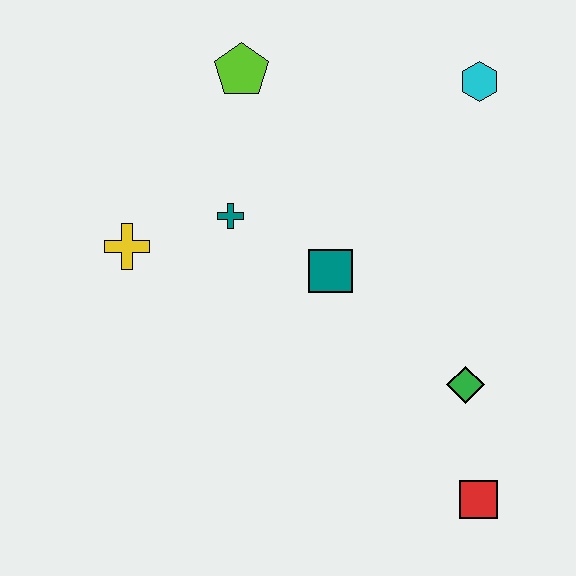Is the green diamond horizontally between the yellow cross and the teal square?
No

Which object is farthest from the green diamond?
The lime pentagon is farthest from the green diamond.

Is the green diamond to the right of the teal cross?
Yes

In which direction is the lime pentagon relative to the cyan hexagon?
The lime pentagon is to the left of the cyan hexagon.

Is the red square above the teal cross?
No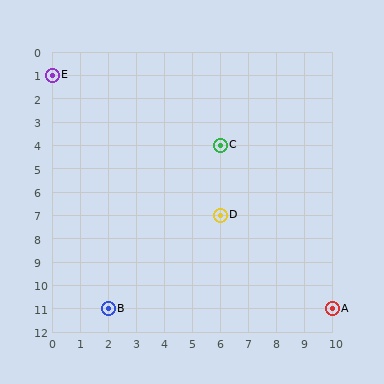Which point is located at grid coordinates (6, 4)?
Point C is at (6, 4).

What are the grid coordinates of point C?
Point C is at grid coordinates (6, 4).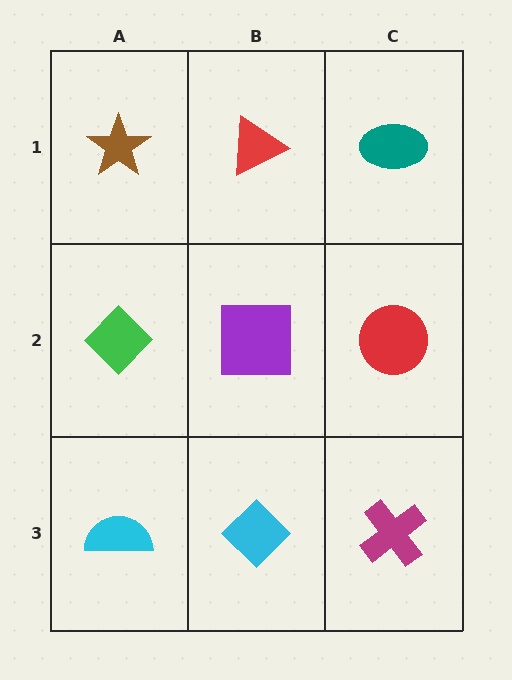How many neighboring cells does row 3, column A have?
2.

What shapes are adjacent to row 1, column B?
A purple square (row 2, column B), a brown star (row 1, column A), a teal ellipse (row 1, column C).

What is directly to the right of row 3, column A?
A cyan diamond.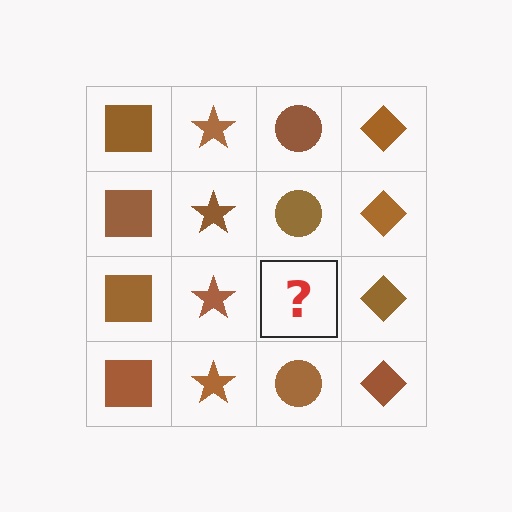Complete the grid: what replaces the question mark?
The question mark should be replaced with a brown circle.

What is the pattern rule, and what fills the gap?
The rule is that each column has a consistent shape. The gap should be filled with a brown circle.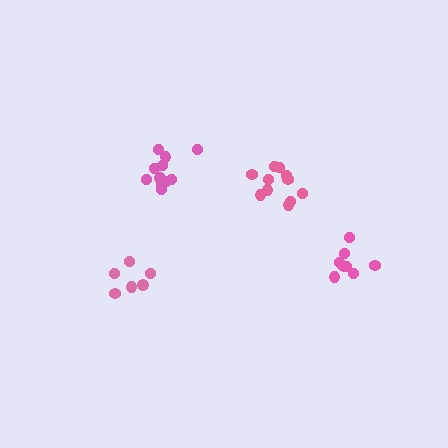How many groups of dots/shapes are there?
There are 4 groups.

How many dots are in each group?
Group 1: 11 dots, Group 2: 6 dots, Group 3: 11 dots, Group 4: 8 dots (36 total).